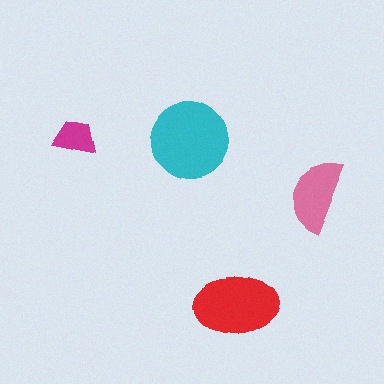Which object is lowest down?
The red ellipse is bottommost.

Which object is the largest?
The cyan circle.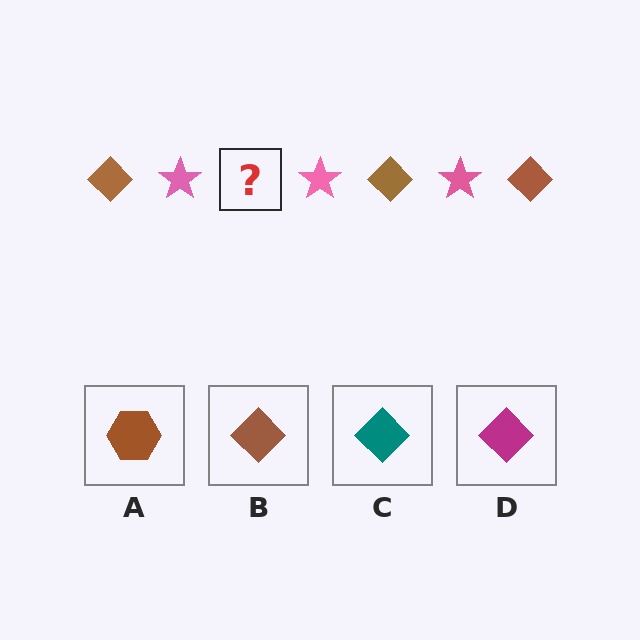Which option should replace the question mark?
Option B.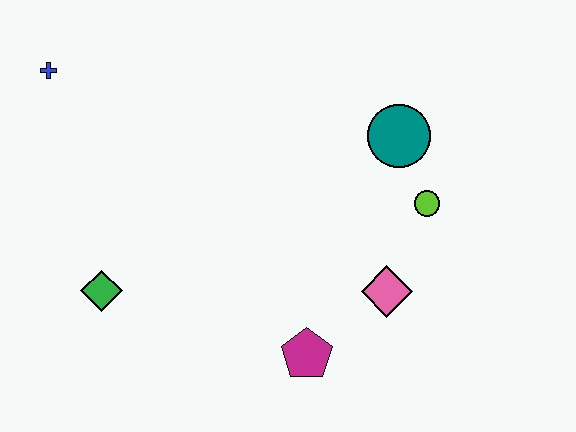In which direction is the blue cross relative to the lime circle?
The blue cross is to the left of the lime circle.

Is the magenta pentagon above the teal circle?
No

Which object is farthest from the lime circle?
The blue cross is farthest from the lime circle.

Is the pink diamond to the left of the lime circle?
Yes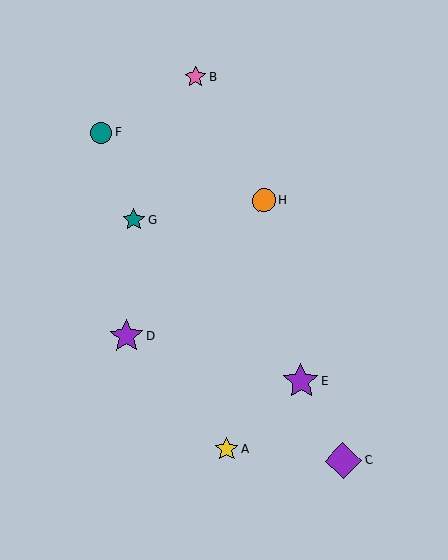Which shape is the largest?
The purple diamond (labeled C) is the largest.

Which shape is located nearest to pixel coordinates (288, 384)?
The purple star (labeled E) at (301, 381) is nearest to that location.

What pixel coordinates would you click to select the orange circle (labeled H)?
Click at (264, 200) to select the orange circle H.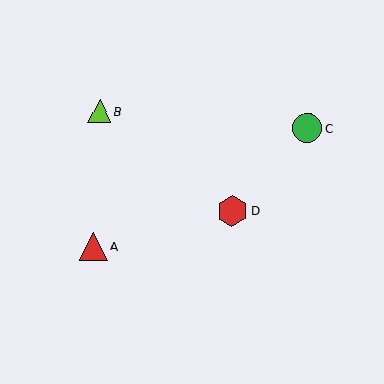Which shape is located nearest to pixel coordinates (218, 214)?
The red hexagon (labeled D) at (232, 211) is nearest to that location.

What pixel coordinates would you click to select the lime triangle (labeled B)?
Click at (100, 111) to select the lime triangle B.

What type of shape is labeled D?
Shape D is a red hexagon.